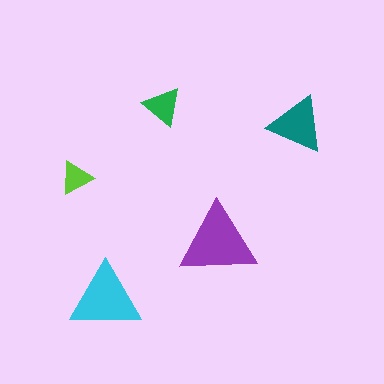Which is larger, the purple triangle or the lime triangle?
The purple one.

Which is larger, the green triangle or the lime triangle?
The green one.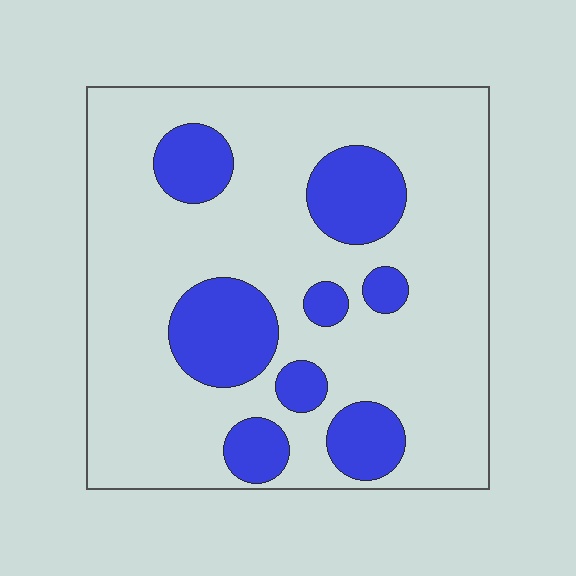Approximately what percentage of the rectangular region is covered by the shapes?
Approximately 25%.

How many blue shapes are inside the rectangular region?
8.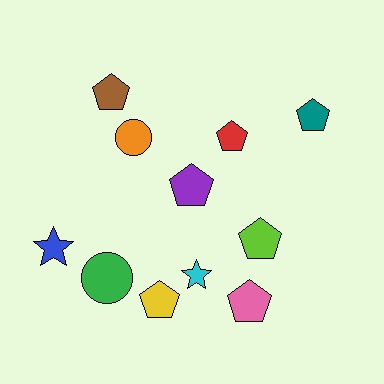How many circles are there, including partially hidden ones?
There are 2 circles.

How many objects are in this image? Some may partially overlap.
There are 11 objects.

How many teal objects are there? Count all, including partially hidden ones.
There is 1 teal object.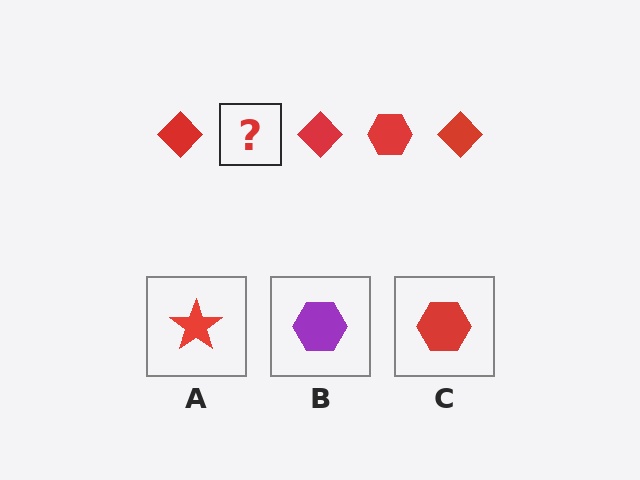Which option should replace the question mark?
Option C.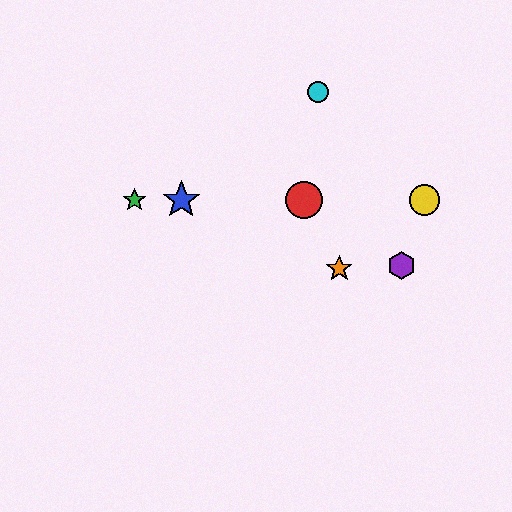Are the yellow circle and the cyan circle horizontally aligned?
No, the yellow circle is at y≈200 and the cyan circle is at y≈92.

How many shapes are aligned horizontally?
4 shapes (the red circle, the blue star, the green star, the yellow circle) are aligned horizontally.